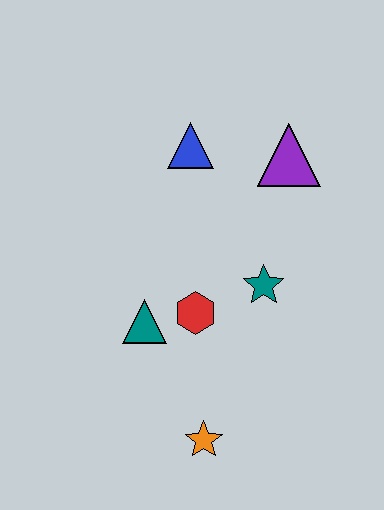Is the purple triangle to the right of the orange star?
Yes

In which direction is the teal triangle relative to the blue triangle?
The teal triangle is below the blue triangle.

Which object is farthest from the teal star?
The orange star is farthest from the teal star.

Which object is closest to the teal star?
The red hexagon is closest to the teal star.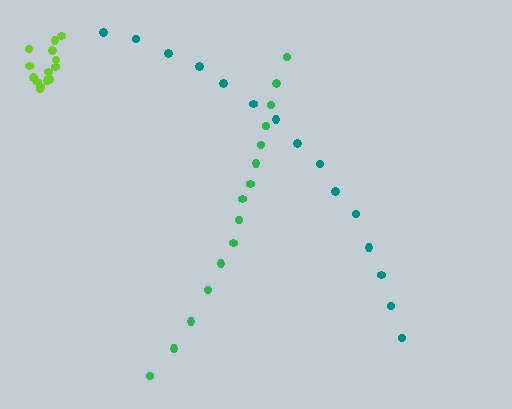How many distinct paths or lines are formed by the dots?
There are 3 distinct paths.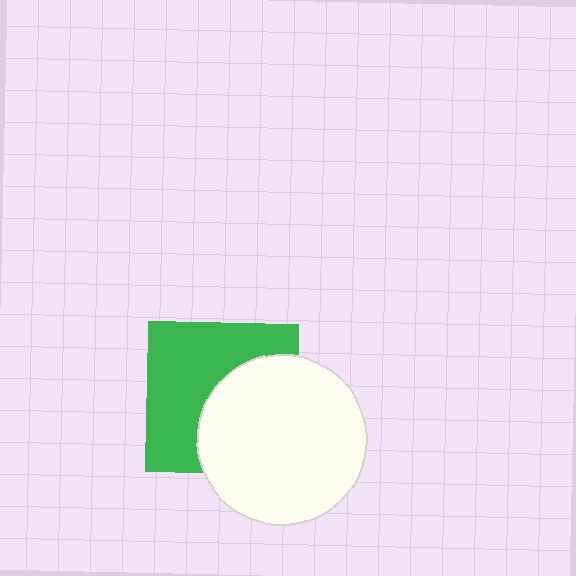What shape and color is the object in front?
The object in front is a white circle.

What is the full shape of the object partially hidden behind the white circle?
The partially hidden object is a green square.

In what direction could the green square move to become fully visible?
The green square could move left. That would shift it out from behind the white circle entirely.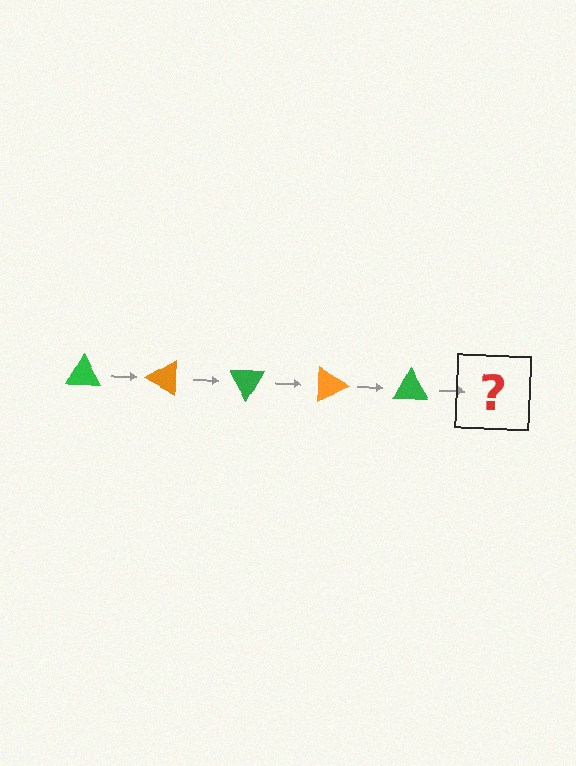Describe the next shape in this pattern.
It should be an orange triangle, rotated 150 degrees from the start.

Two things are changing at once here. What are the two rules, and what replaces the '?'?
The two rules are that it rotates 30 degrees each step and the color cycles through green and orange. The '?' should be an orange triangle, rotated 150 degrees from the start.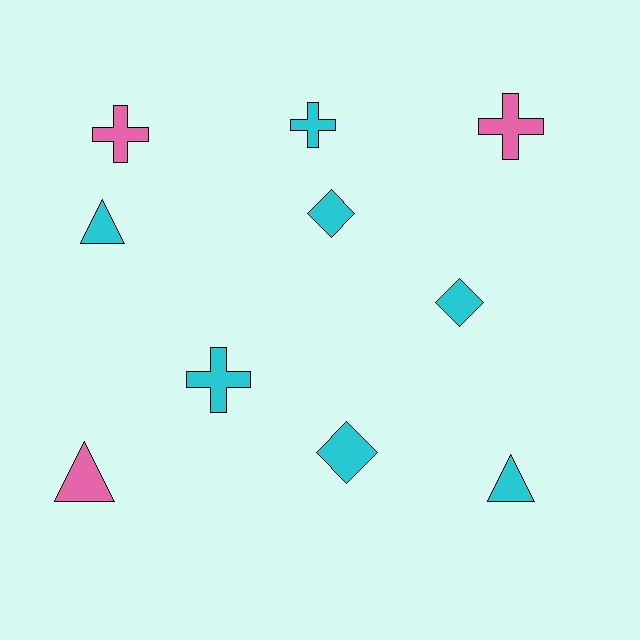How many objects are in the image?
There are 10 objects.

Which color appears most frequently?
Cyan, with 7 objects.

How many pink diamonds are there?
There are no pink diamonds.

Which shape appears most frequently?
Cross, with 4 objects.